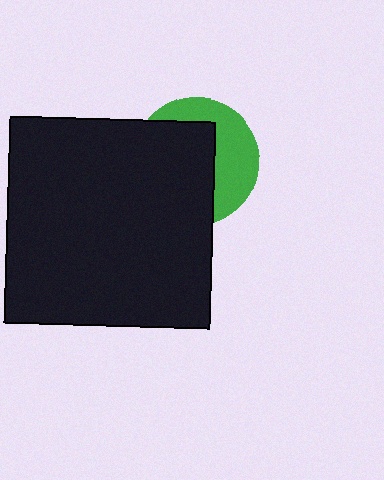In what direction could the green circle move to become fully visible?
The green circle could move right. That would shift it out from behind the black square entirely.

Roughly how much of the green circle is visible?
A small part of it is visible (roughly 40%).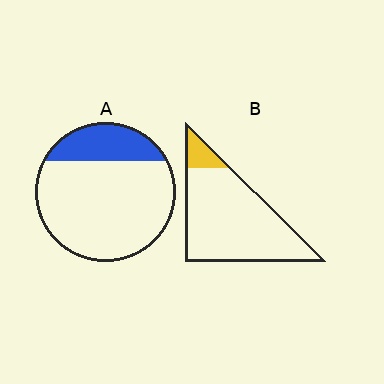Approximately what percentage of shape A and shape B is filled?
A is approximately 25% and B is approximately 10%.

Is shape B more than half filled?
No.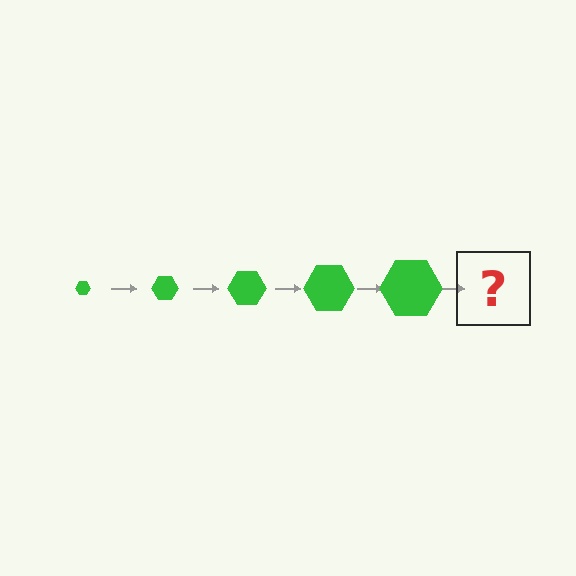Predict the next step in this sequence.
The next step is a green hexagon, larger than the previous one.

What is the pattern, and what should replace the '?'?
The pattern is that the hexagon gets progressively larger each step. The '?' should be a green hexagon, larger than the previous one.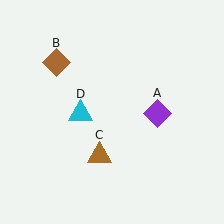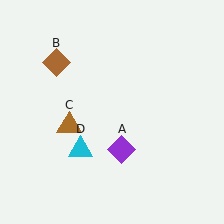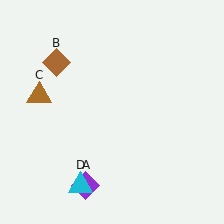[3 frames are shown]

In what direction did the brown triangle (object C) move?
The brown triangle (object C) moved up and to the left.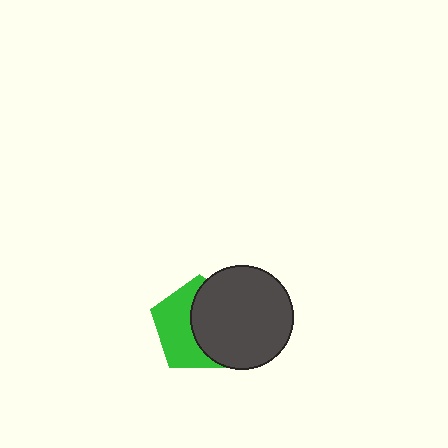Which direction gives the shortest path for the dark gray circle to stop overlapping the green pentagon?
Moving right gives the shortest separation.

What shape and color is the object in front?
The object in front is a dark gray circle.